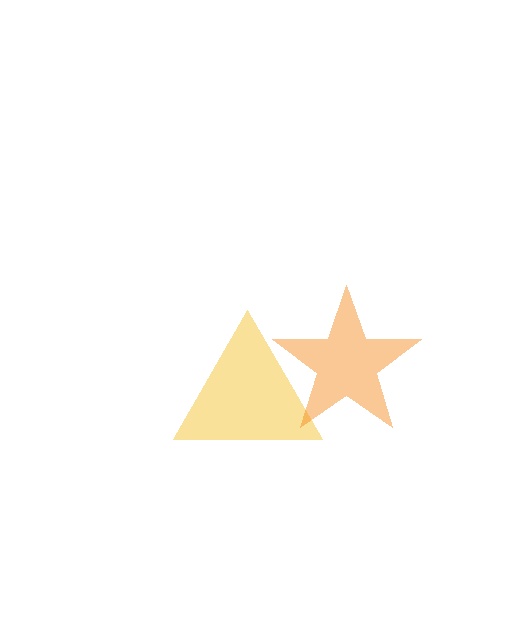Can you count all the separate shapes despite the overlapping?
Yes, there are 2 separate shapes.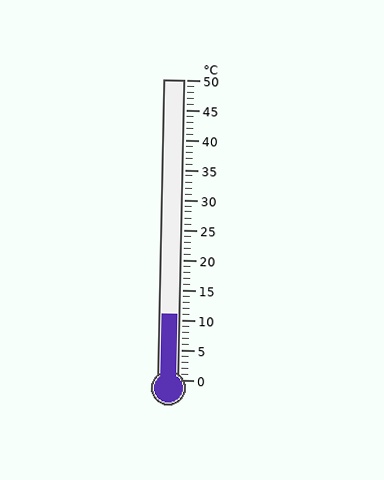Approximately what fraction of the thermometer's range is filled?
The thermometer is filled to approximately 20% of its range.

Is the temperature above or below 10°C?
The temperature is above 10°C.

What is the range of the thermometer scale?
The thermometer scale ranges from 0°C to 50°C.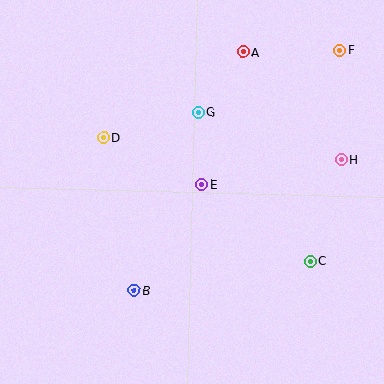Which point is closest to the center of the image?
Point E at (202, 185) is closest to the center.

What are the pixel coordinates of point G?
Point G is at (198, 112).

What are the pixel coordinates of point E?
Point E is at (202, 185).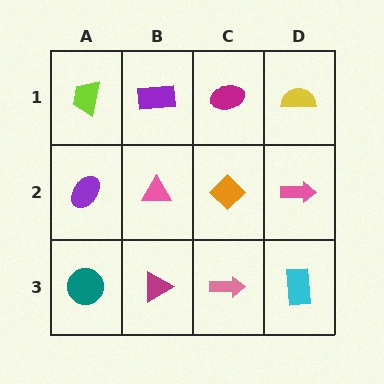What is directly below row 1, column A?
A purple ellipse.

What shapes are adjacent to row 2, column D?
A yellow semicircle (row 1, column D), a cyan rectangle (row 3, column D), an orange diamond (row 2, column C).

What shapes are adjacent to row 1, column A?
A purple ellipse (row 2, column A), a purple rectangle (row 1, column B).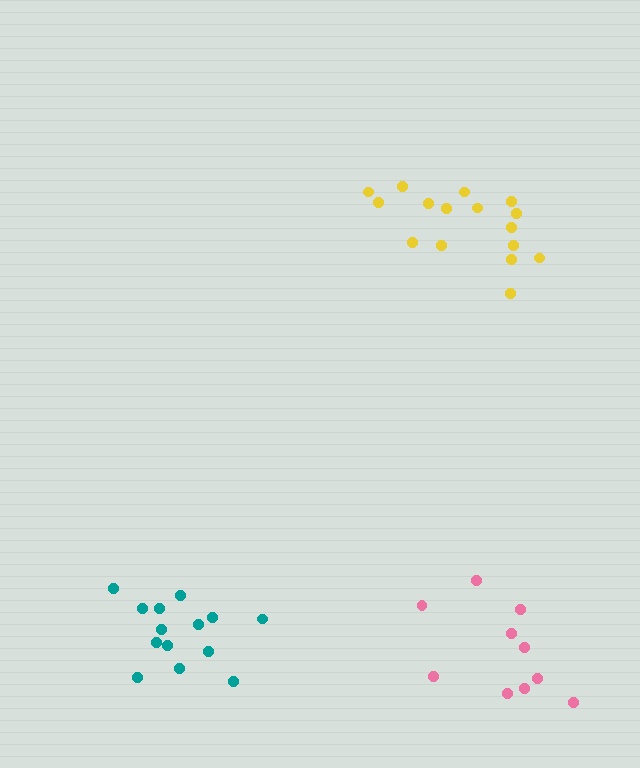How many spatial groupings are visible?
There are 3 spatial groupings.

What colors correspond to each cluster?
The clusters are colored: yellow, teal, pink.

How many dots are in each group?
Group 1: 16 dots, Group 2: 14 dots, Group 3: 10 dots (40 total).